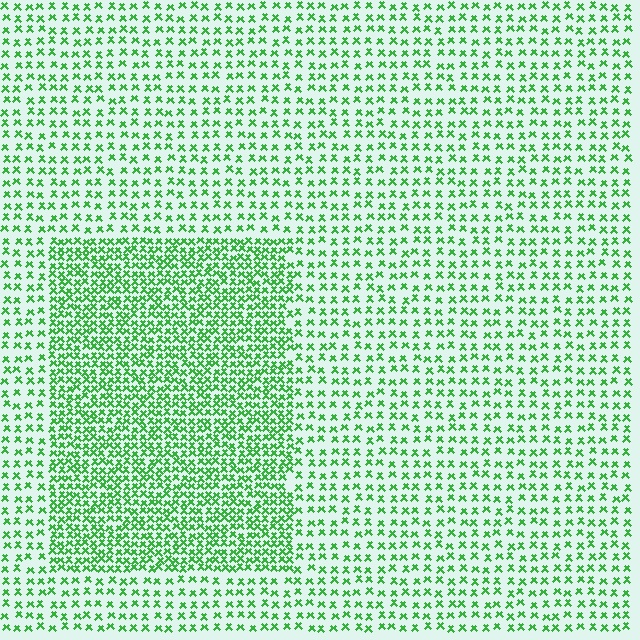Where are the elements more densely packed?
The elements are more densely packed inside the rectangle boundary.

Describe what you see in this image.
The image contains small green elements arranged at two different densities. A rectangle-shaped region is visible where the elements are more densely packed than the surrounding area.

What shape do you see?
I see a rectangle.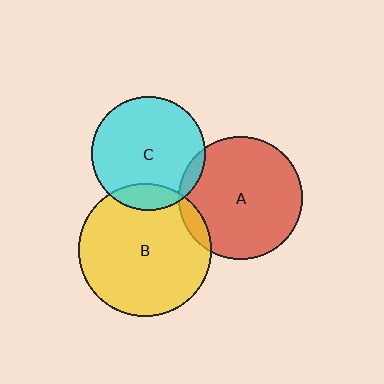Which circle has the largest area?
Circle B (yellow).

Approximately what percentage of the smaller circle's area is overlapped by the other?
Approximately 5%.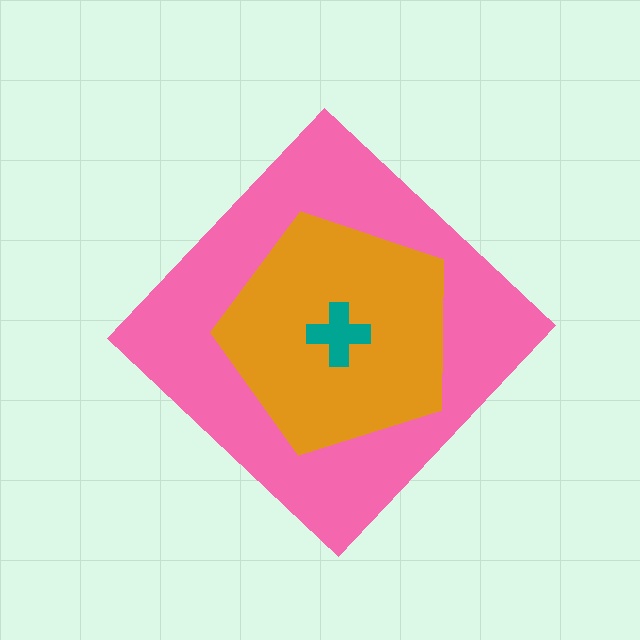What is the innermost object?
The teal cross.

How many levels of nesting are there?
3.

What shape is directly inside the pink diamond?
The orange pentagon.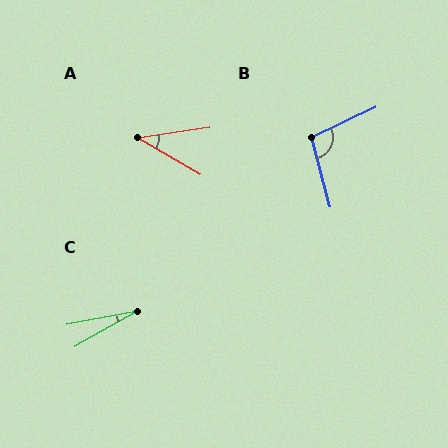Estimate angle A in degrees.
Approximately 38 degrees.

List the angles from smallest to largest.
C (18°), A (38°), B (100°).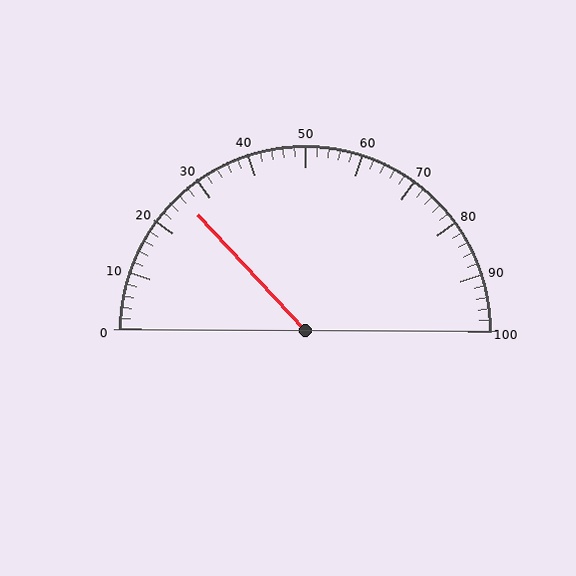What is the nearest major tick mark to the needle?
The nearest major tick mark is 30.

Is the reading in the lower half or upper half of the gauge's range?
The reading is in the lower half of the range (0 to 100).